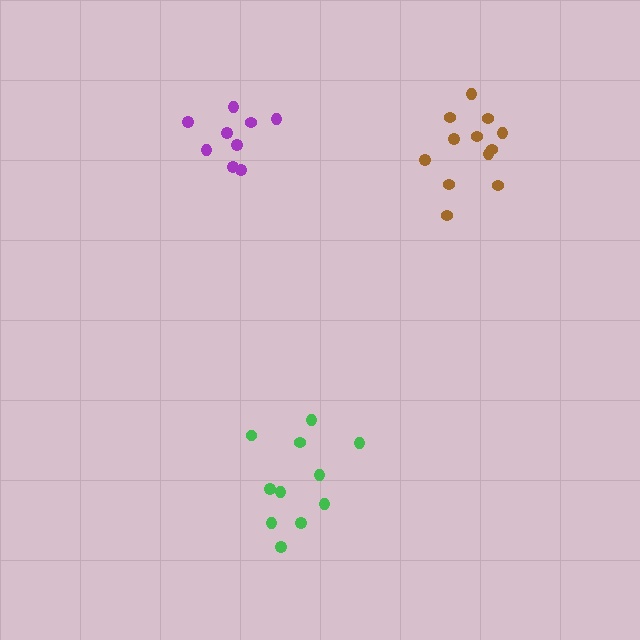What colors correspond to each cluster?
The clusters are colored: brown, purple, green.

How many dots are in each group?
Group 1: 12 dots, Group 2: 9 dots, Group 3: 11 dots (32 total).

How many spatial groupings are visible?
There are 3 spatial groupings.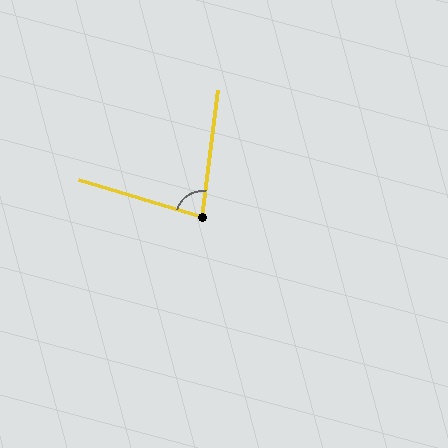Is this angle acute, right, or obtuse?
It is acute.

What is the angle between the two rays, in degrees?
Approximately 80 degrees.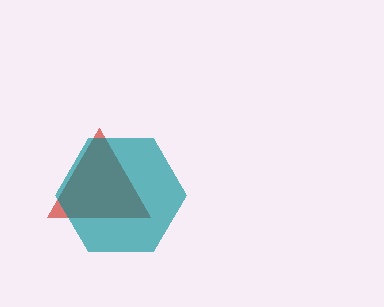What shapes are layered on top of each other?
The layered shapes are: a red triangle, a teal hexagon.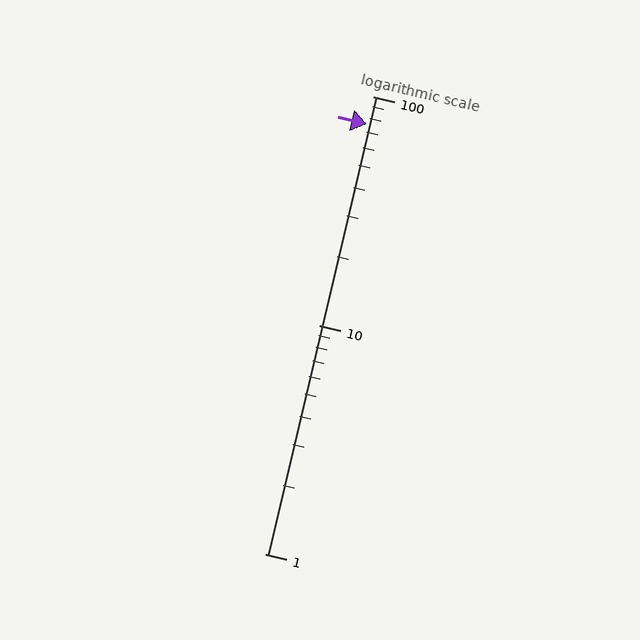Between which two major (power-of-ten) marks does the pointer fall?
The pointer is between 10 and 100.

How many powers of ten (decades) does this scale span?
The scale spans 2 decades, from 1 to 100.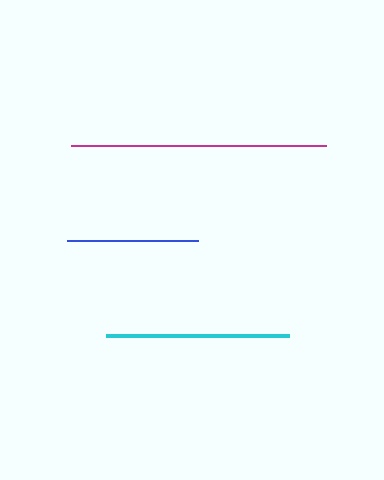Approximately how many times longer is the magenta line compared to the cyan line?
The magenta line is approximately 1.4 times the length of the cyan line.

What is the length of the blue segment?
The blue segment is approximately 131 pixels long.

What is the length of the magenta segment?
The magenta segment is approximately 254 pixels long.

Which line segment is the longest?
The magenta line is the longest at approximately 254 pixels.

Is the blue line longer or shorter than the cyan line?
The cyan line is longer than the blue line.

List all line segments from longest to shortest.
From longest to shortest: magenta, cyan, blue.